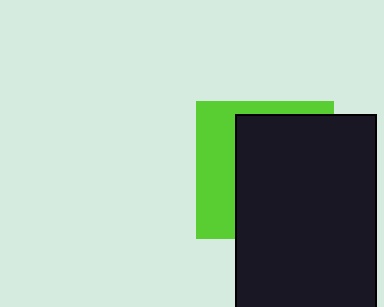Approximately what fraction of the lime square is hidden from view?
Roughly 65% of the lime square is hidden behind the black rectangle.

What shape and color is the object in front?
The object in front is a black rectangle.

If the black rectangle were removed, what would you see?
You would see the complete lime square.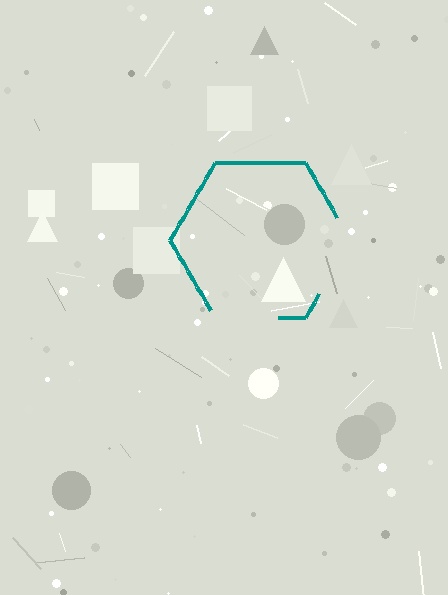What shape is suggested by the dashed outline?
The dashed outline suggests a hexagon.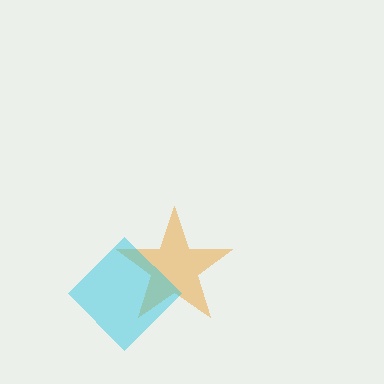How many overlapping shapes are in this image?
There are 2 overlapping shapes in the image.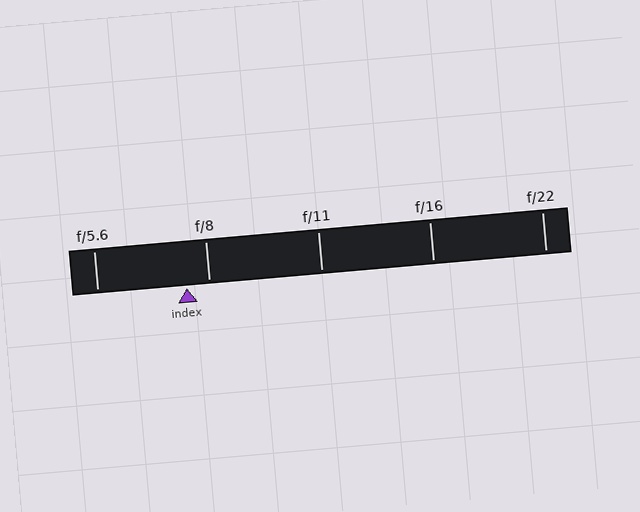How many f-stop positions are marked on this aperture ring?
There are 5 f-stop positions marked.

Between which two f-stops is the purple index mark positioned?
The index mark is between f/5.6 and f/8.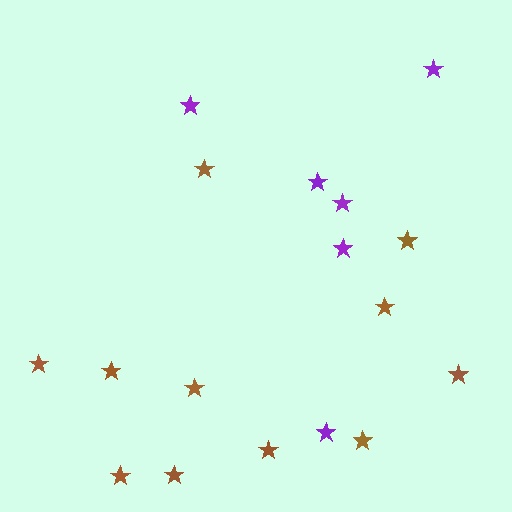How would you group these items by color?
There are 2 groups: one group of brown stars (11) and one group of purple stars (6).